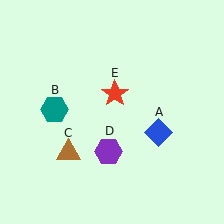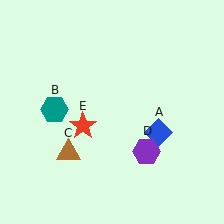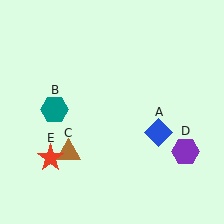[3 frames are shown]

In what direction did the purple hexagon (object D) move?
The purple hexagon (object D) moved right.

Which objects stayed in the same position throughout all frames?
Blue diamond (object A) and teal hexagon (object B) and brown triangle (object C) remained stationary.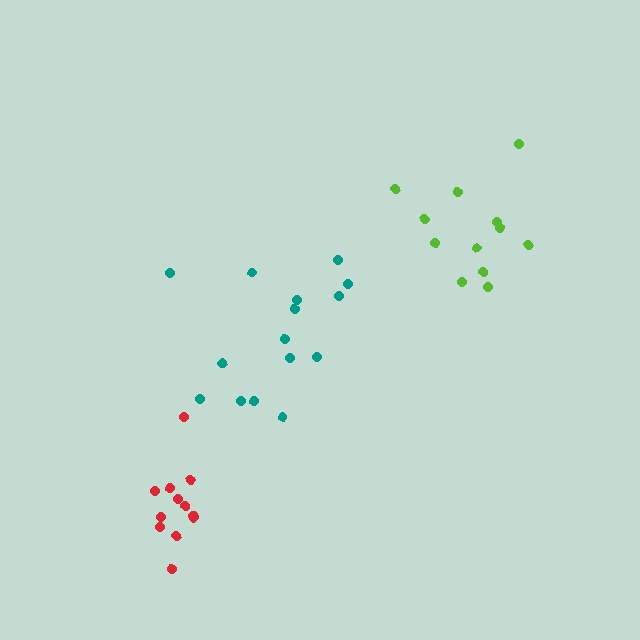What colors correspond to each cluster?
The clusters are colored: lime, teal, red.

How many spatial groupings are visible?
There are 3 spatial groupings.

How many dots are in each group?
Group 1: 12 dots, Group 2: 15 dots, Group 3: 12 dots (39 total).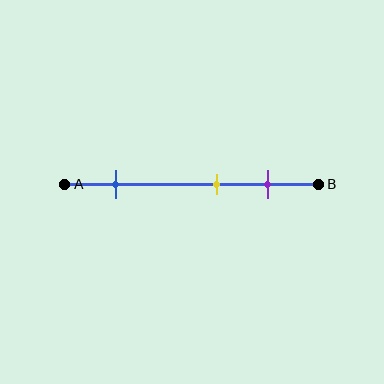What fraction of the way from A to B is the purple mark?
The purple mark is approximately 80% (0.8) of the way from A to B.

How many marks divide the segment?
There are 3 marks dividing the segment.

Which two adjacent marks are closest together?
The yellow and purple marks are the closest adjacent pair.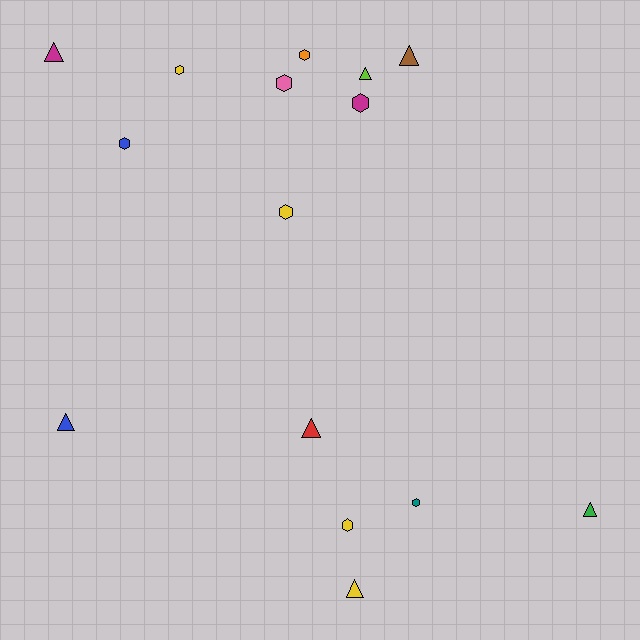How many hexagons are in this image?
There are 8 hexagons.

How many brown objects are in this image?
There is 1 brown object.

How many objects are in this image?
There are 15 objects.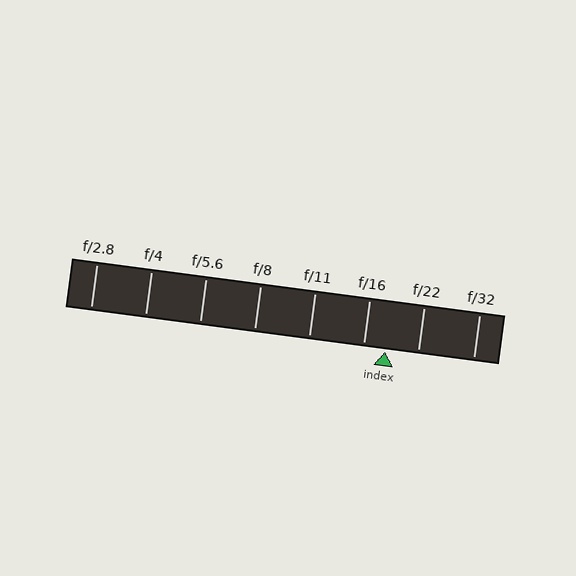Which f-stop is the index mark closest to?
The index mark is closest to f/16.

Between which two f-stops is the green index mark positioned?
The index mark is between f/16 and f/22.